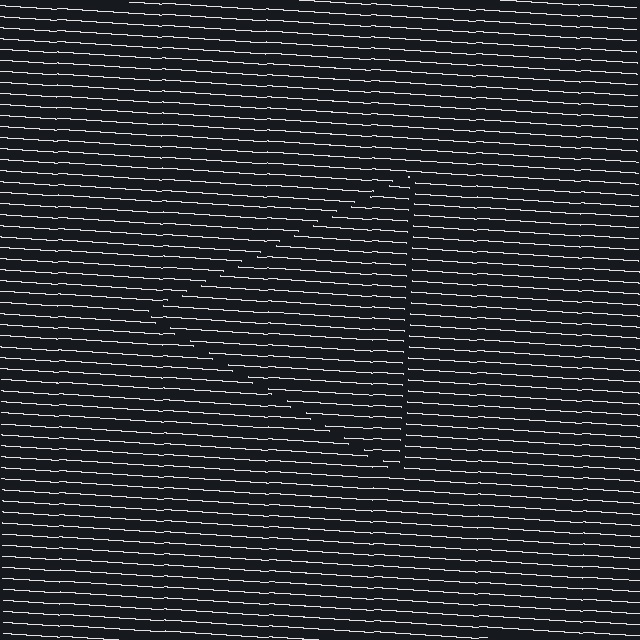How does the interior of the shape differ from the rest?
The interior of the shape contains the same grating, shifted by half a period — the contour is defined by the phase discontinuity where line-ends from the inner and outer gratings abut.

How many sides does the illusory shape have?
3 sides — the line-ends trace a triangle.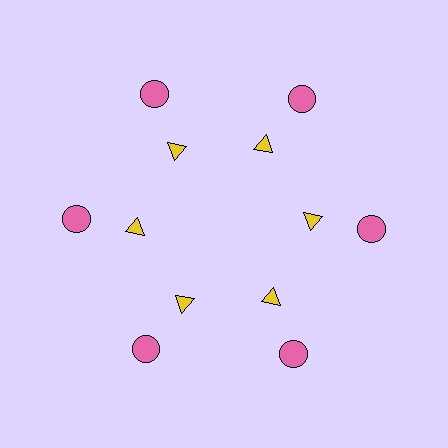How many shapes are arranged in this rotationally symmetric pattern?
There are 12 shapes, arranged in 6 groups of 2.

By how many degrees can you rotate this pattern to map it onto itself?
The pattern maps onto itself every 60 degrees of rotation.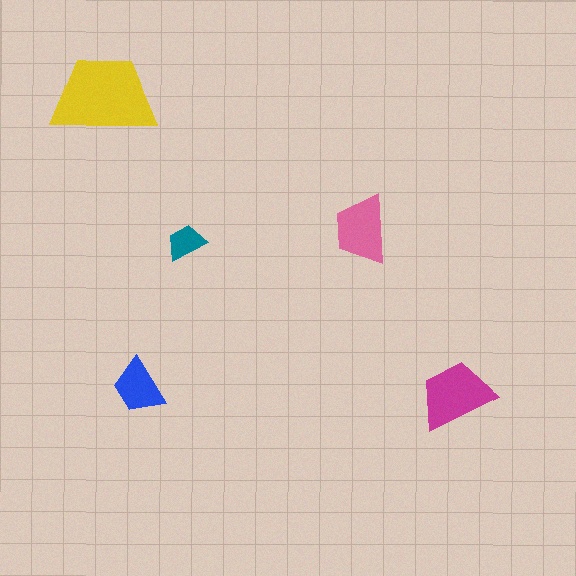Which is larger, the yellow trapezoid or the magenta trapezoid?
The yellow one.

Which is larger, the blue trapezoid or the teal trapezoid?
The blue one.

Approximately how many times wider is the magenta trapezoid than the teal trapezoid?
About 2 times wider.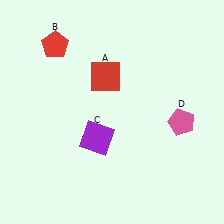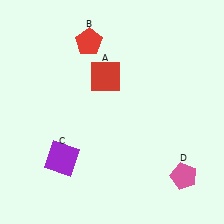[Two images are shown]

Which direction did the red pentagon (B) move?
The red pentagon (B) moved right.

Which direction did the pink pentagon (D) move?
The pink pentagon (D) moved down.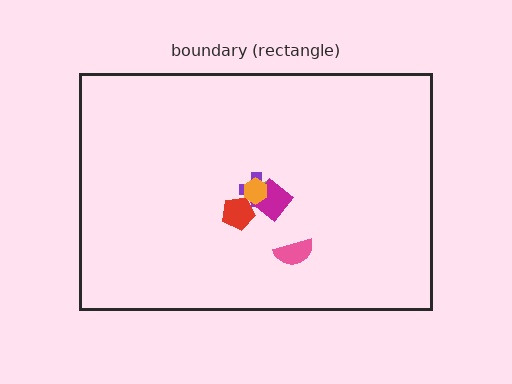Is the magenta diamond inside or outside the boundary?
Inside.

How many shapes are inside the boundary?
6 inside, 0 outside.